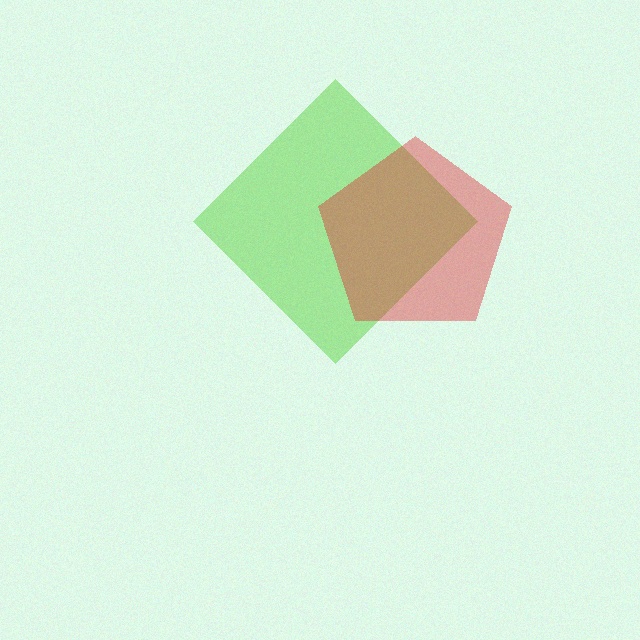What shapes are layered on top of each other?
The layered shapes are: a lime diamond, a red pentagon.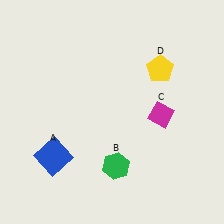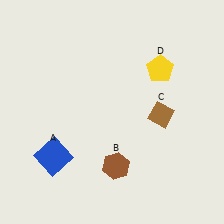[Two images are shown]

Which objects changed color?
B changed from green to brown. C changed from magenta to brown.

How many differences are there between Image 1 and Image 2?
There are 2 differences between the two images.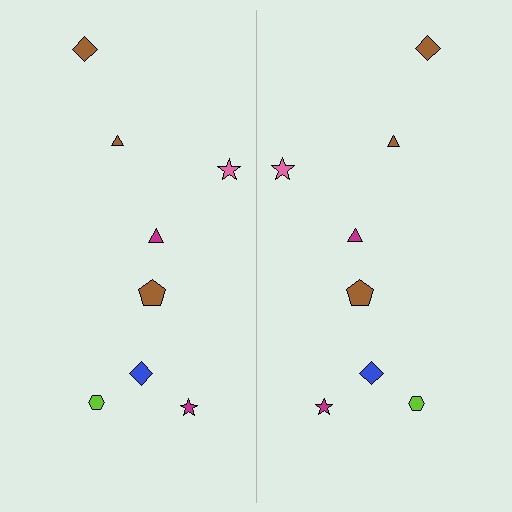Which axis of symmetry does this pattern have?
The pattern has a vertical axis of symmetry running through the center of the image.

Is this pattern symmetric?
Yes, this pattern has bilateral (reflection) symmetry.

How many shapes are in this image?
There are 16 shapes in this image.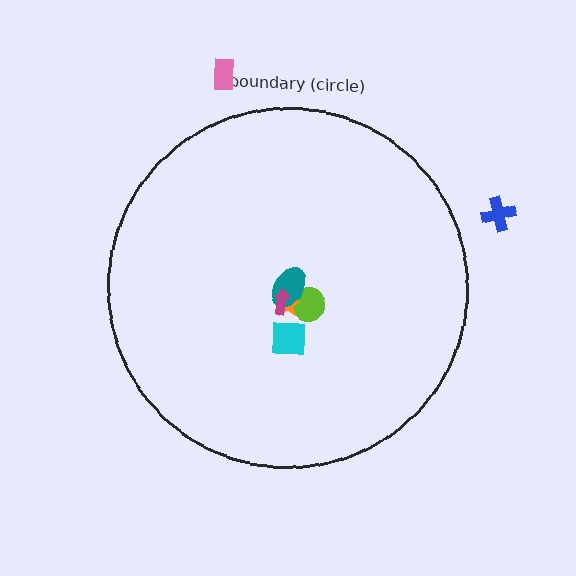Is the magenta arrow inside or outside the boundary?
Inside.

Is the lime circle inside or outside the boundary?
Inside.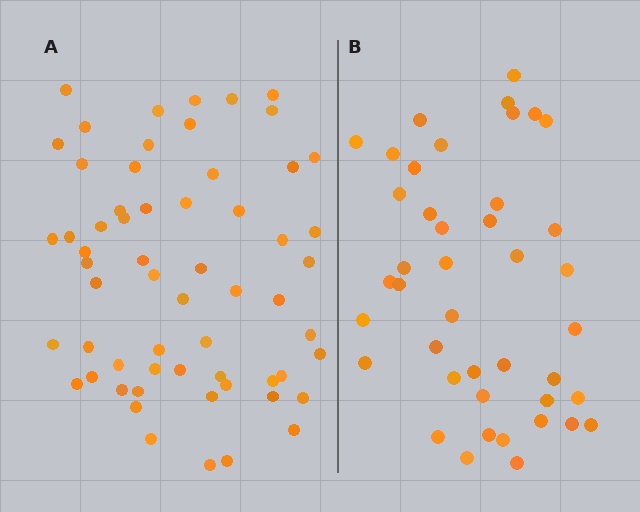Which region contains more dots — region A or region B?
Region A (the left region) has more dots.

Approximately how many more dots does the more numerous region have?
Region A has approximately 20 more dots than region B.